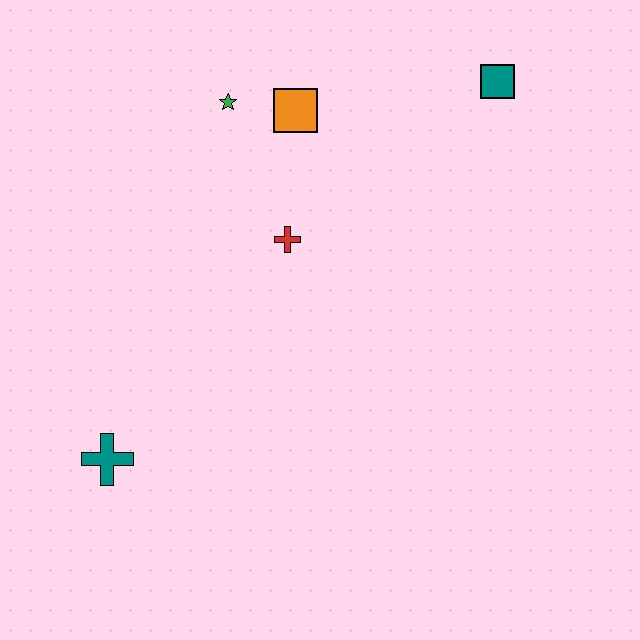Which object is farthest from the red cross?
The teal cross is farthest from the red cross.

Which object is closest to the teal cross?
The red cross is closest to the teal cross.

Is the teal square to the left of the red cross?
No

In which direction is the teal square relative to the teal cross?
The teal square is to the right of the teal cross.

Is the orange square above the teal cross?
Yes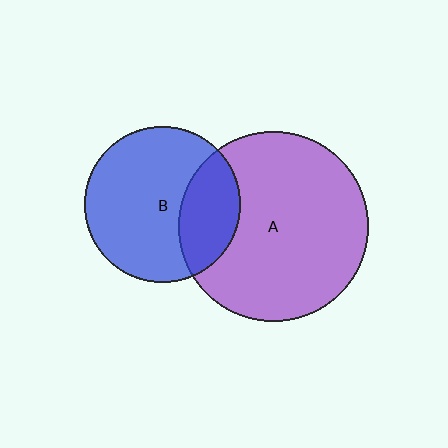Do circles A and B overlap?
Yes.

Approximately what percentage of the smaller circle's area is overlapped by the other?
Approximately 30%.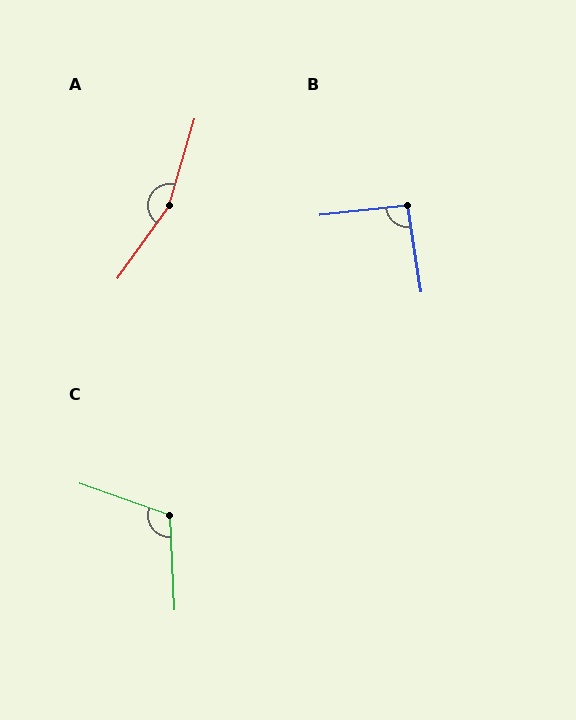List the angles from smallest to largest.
B (92°), C (112°), A (161°).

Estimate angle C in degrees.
Approximately 112 degrees.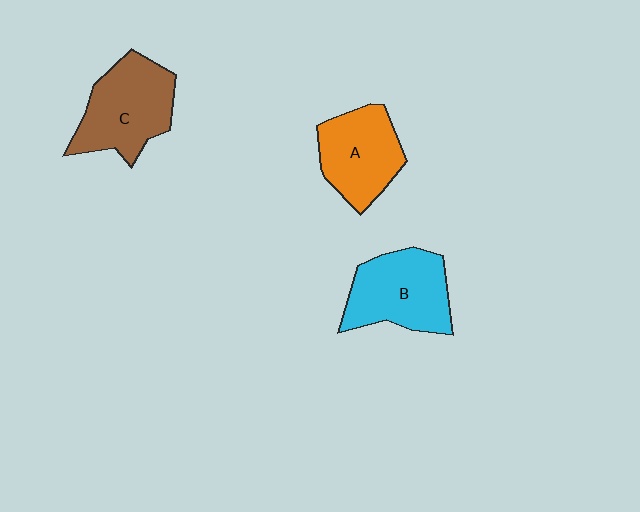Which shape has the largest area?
Shape C (brown).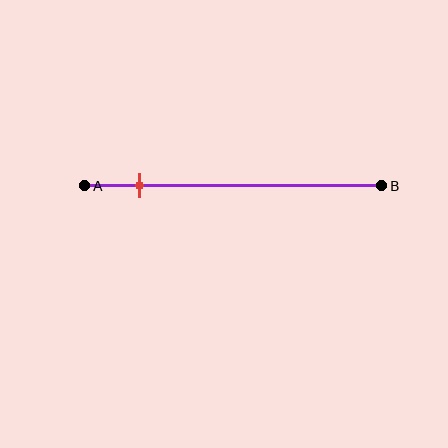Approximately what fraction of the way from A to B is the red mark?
The red mark is approximately 20% of the way from A to B.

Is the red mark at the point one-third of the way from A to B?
No, the mark is at about 20% from A, not at the 33% one-third point.